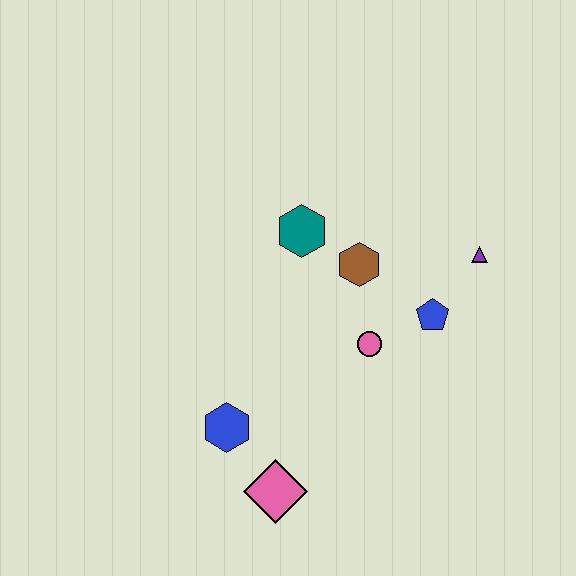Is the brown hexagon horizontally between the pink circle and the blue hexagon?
Yes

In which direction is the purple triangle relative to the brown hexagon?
The purple triangle is to the right of the brown hexagon.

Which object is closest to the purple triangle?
The blue pentagon is closest to the purple triangle.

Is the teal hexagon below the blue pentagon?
No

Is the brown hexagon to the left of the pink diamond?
No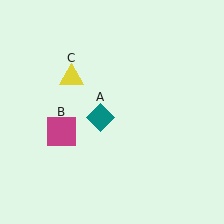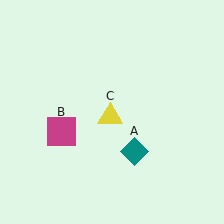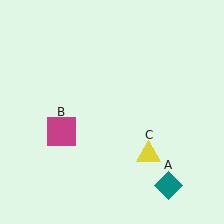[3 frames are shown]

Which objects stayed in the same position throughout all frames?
Magenta square (object B) remained stationary.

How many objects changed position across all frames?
2 objects changed position: teal diamond (object A), yellow triangle (object C).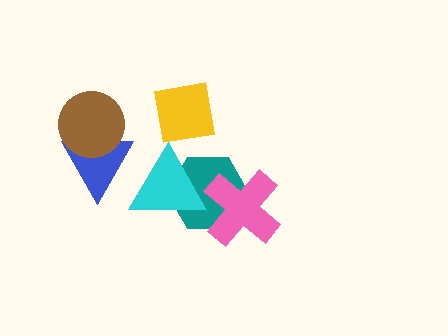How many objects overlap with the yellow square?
0 objects overlap with the yellow square.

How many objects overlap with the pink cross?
1 object overlaps with the pink cross.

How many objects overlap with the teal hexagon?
2 objects overlap with the teal hexagon.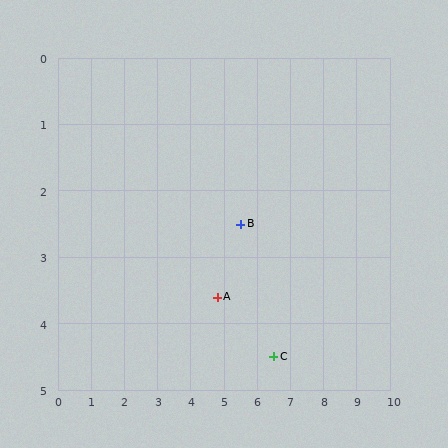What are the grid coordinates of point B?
Point B is at approximately (5.5, 2.5).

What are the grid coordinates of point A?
Point A is at approximately (4.8, 3.6).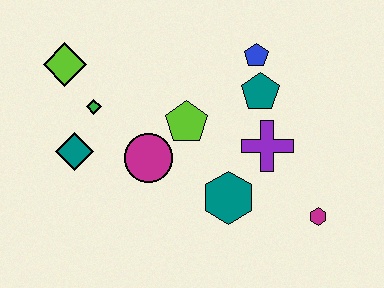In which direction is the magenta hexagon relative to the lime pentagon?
The magenta hexagon is to the right of the lime pentagon.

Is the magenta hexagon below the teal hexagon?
Yes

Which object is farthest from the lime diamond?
The magenta hexagon is farthest from the lime diamond.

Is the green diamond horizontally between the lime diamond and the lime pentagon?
Yes